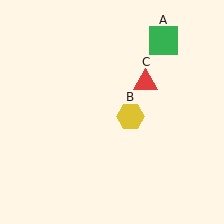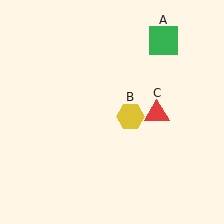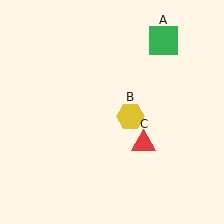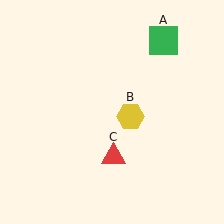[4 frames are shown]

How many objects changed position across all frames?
1 object changed position: red triangle (object C).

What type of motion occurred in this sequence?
The red triangle (object C) rotated clockwise around the center of the scene.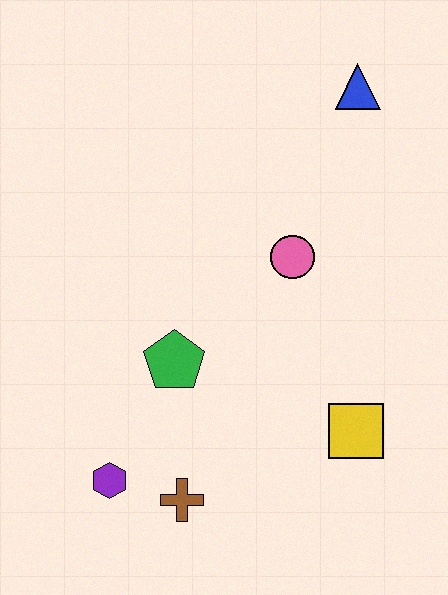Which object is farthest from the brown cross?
The blue triangle is farthest from the brown cross.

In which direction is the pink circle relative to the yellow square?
The pink circle is above the yellow square.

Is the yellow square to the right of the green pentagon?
Yes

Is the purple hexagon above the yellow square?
No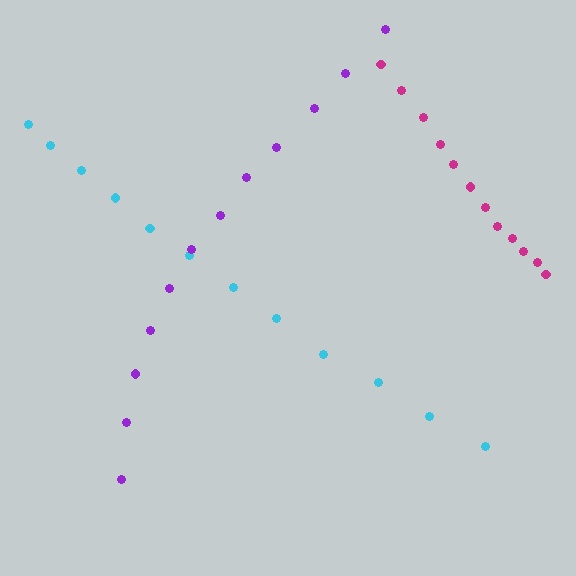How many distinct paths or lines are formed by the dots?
There are 3 distinct paths.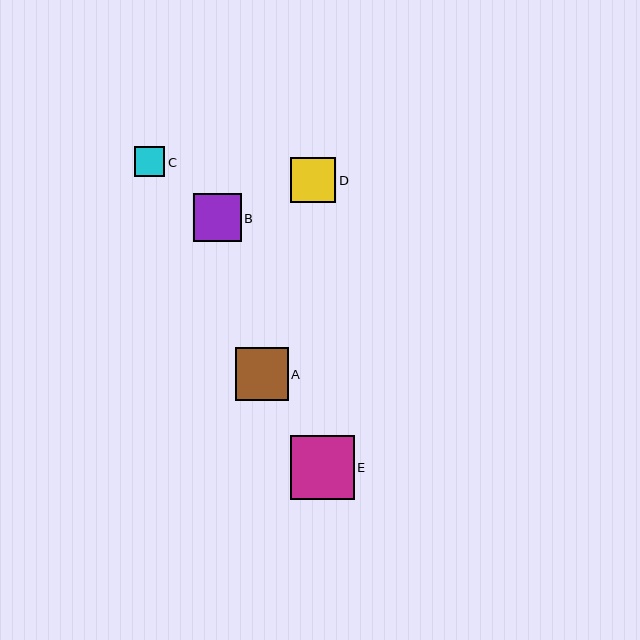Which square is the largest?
Square E is the largest with a size of approximately 64 pixels.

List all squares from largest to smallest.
From largest to smallest: E, A, B, D, C.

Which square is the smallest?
Square C is the smallest with a size of approximately 31 pixels.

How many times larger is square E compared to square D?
Square E is approximately 1.4 times the size of square D.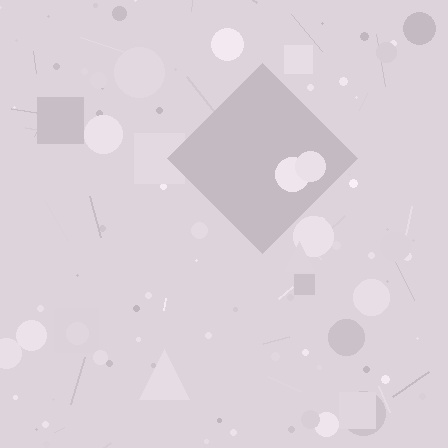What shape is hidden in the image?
A diamond is hidden in the image.